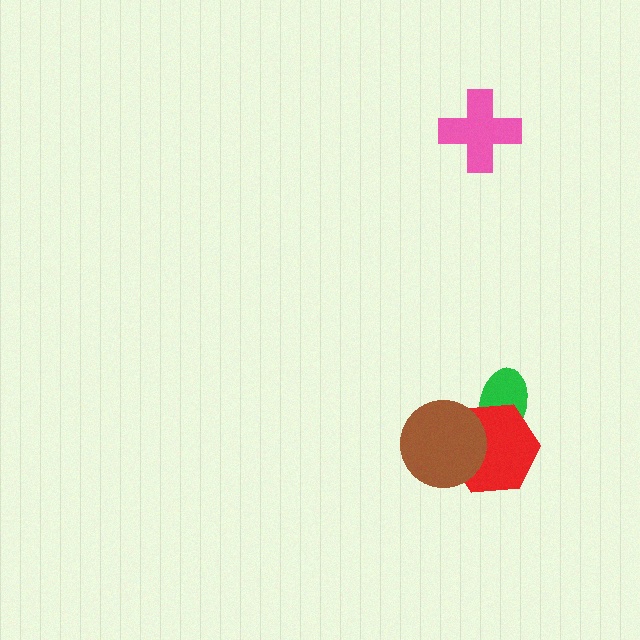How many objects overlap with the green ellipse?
1 object overlaps with the green ellipse.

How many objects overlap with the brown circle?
1 object overlaps with the brown circle.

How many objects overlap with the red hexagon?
2 objects overlap with the red hexagon.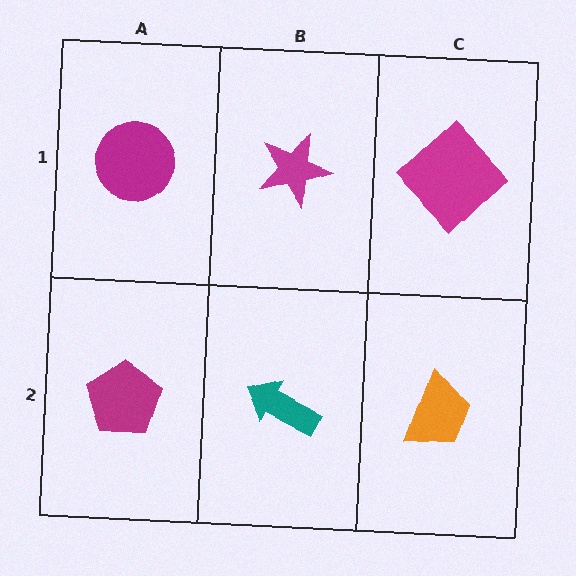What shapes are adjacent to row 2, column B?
A magenta star (row 1, column B), a magenta pentagon (row 2, column A), an orange trapezoid (row 2, column C).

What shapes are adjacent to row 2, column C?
A magenta diamond (row 1, column C), a teal arrow (row 2, column B).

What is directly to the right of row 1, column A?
A magenta star.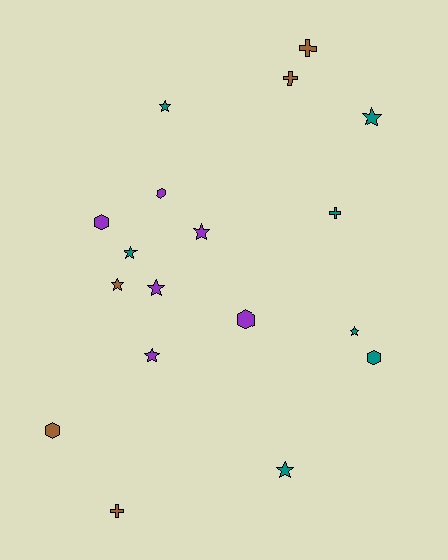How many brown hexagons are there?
There is 1 brown hexagon.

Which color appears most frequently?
Teal, with 7 objects.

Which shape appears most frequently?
Star, with 9 objects.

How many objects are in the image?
There are 18 objects.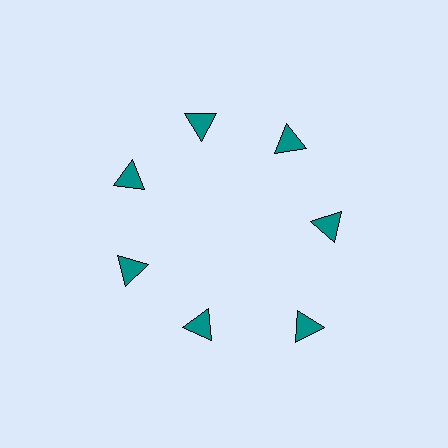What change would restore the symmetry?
The symmetry would be restored by moving it inward, back onto the ring so that all 7 triangles sit at equal angles and equal distance from the center.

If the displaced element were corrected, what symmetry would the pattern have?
It would have 7-fold rotational symmetry — the pattern would map onto itself every 51 degrees.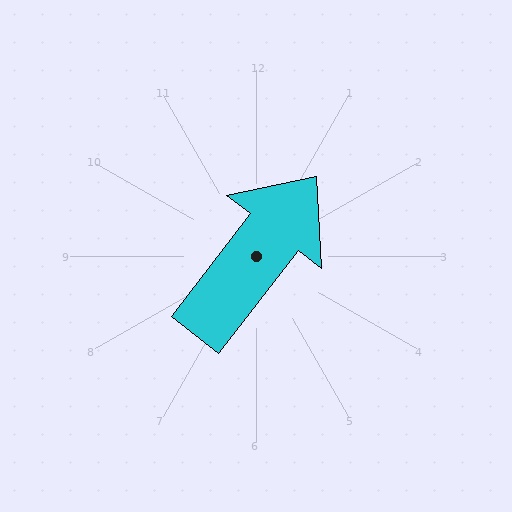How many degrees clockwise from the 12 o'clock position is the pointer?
Approximately 38 degrees.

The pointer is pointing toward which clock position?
Roughly 1 o'clock.